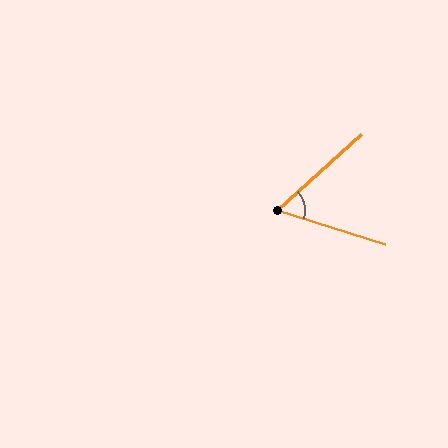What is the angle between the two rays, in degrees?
Approximately 59 degrees.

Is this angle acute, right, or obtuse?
It is acute.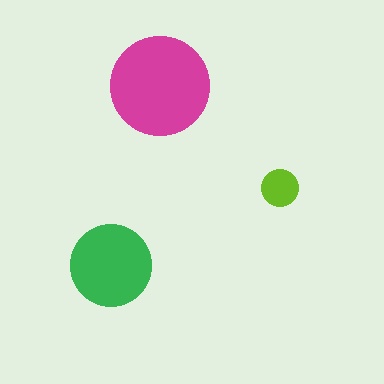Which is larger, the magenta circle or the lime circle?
The magenta one.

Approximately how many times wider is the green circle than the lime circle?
About 2 times wider.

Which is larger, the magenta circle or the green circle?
The magenta one.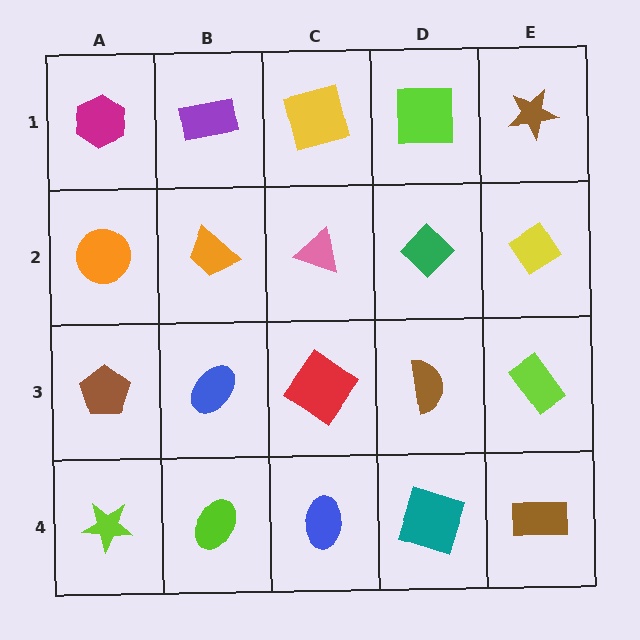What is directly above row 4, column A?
A brown pentagon.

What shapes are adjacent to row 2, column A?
A magenta hexagon (row 1, column A), a brown pentagon (row 3, column A), an orange trapezoid (row 2, column B).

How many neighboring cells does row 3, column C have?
4.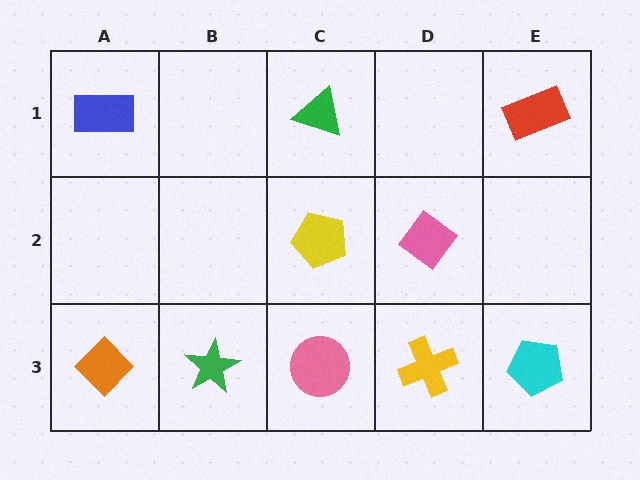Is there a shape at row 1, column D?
No, that cell is empty.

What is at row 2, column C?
A yellow pentagon.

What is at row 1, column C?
A green triangle.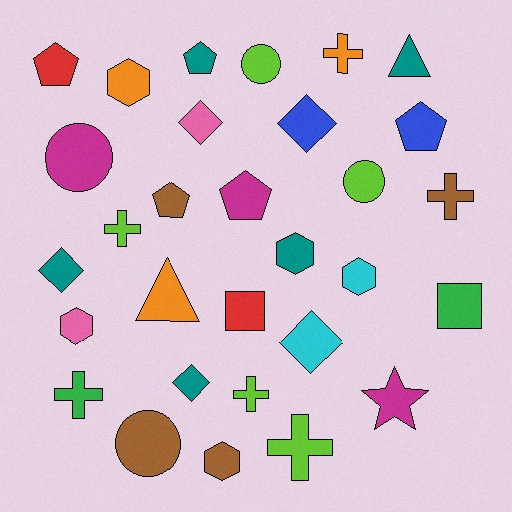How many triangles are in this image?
There are 2 triangles.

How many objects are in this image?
There are 30 objects.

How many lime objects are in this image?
There are 5 lime objects.